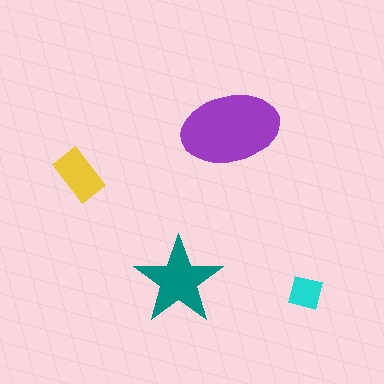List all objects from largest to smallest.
The purple ellipse, the teal star, the yellow rectangle, the cyan square.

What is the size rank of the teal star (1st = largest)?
2nd.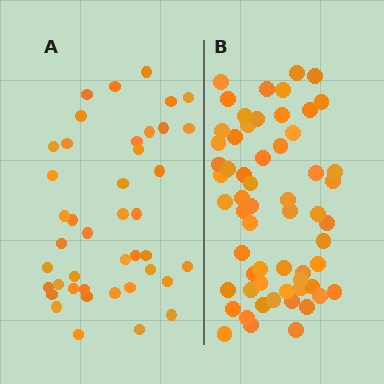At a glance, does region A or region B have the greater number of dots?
Region B (the right region) has more dots.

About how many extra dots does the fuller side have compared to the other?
Region B has approximately 20 more dots than region A.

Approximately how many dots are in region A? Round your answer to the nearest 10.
About 40 dots. (The exact count is 42, which rounds to 40.)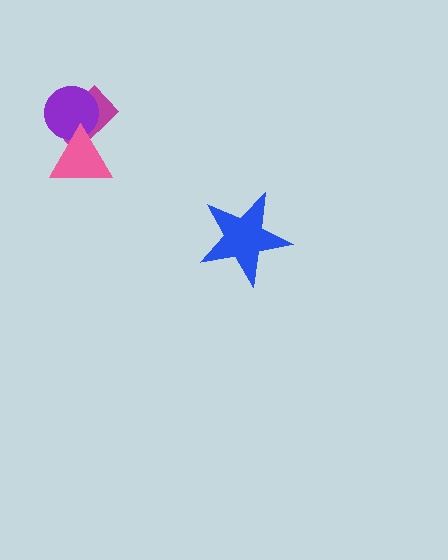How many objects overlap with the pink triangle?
2 objects overlap with the pink triangle.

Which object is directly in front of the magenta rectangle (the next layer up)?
The purple circle is directly in front of the magenta rectangle.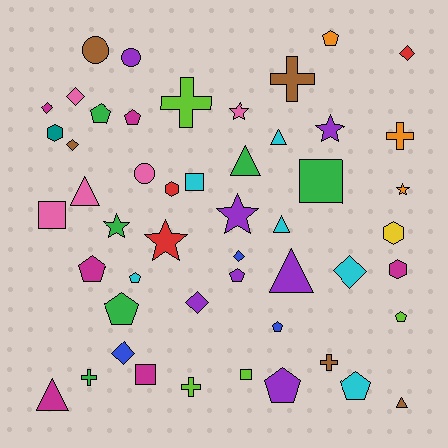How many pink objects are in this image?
There are 5 pink objects.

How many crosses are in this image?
There are 6 crosses.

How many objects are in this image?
There are 50 objects.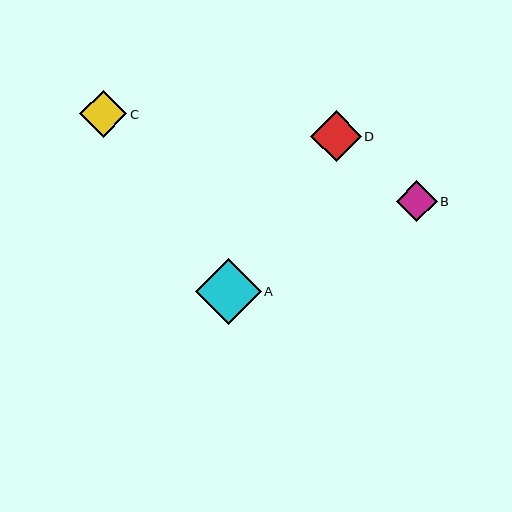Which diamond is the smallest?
Diamond B is the smallest with a size of approximately 41 pixels.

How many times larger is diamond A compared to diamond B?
Diamond A is approximately 1.6 times the size of diamond B.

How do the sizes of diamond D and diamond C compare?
Diamond D and diamond C are approximately the same size.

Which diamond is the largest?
Diamond A is the largest with a size of approximately 65 pixels.